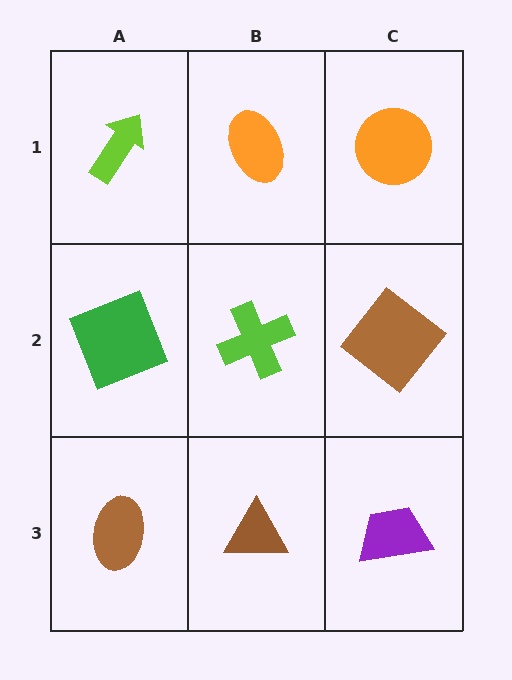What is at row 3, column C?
A purple trapezoid.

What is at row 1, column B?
An orange ellipse.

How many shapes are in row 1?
3 shapes.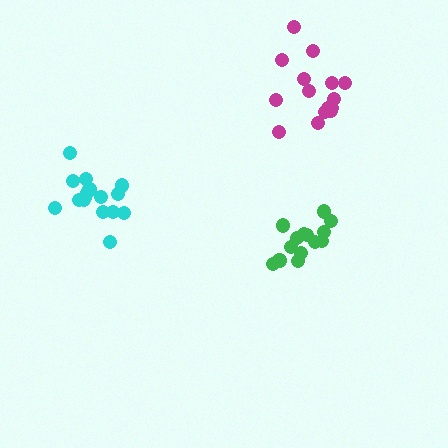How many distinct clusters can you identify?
There are 3 distinct clusters.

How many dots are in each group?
Group 1: 15 dots, Group 2: 14 dots, Group 3: 16 dots (45 total).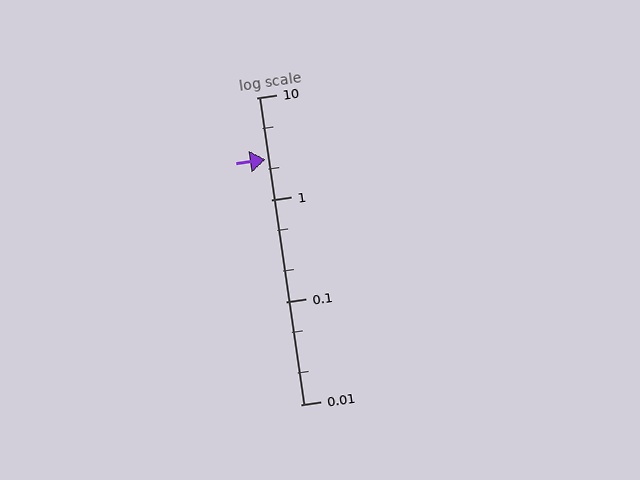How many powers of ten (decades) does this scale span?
The scale spans 3 decades, from 0.01 to 10.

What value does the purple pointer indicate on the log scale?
The pointer indicates approximately 2.5.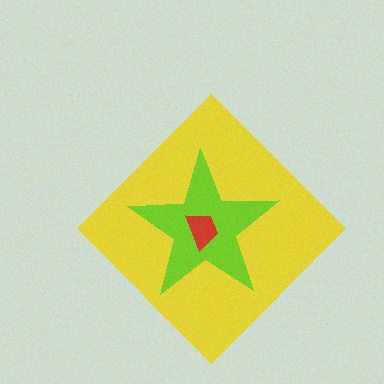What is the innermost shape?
The red trapezoid.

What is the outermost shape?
The yellow diamond.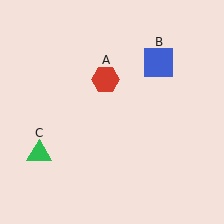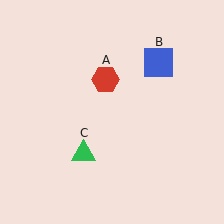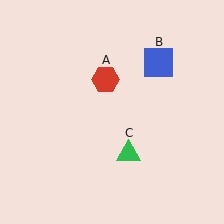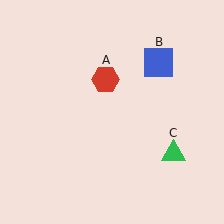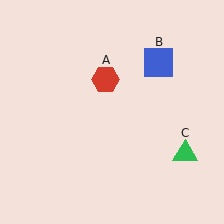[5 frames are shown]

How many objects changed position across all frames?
1 object changed position: green triangle (object C).